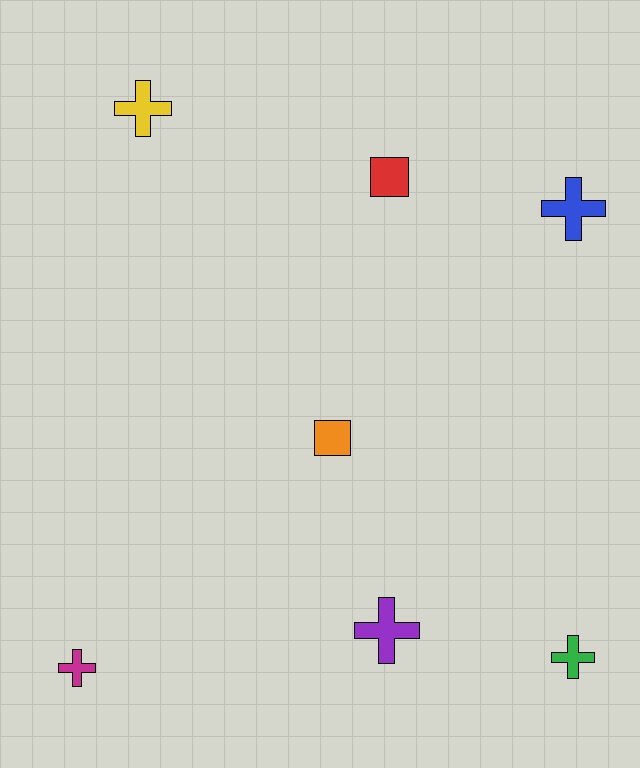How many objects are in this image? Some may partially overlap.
There are 7 objects.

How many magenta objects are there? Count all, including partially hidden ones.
There is 1 magenta object.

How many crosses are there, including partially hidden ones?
There are 5 crosses.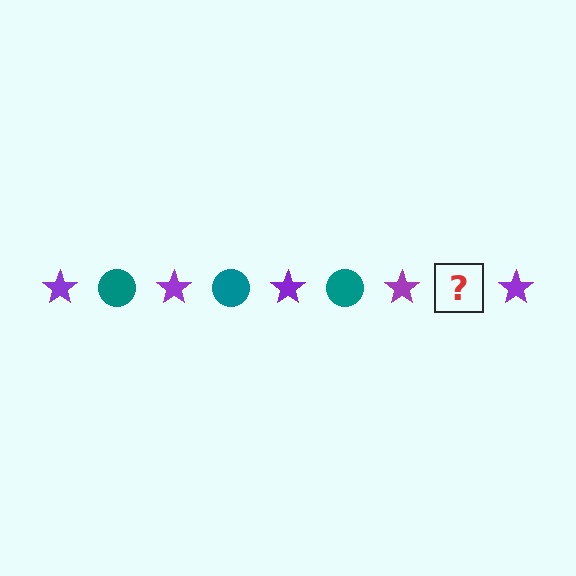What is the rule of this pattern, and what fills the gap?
The rule is that the pattern alternates between purple star and teal circle. The gap should be filled with a teal circle.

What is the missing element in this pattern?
The missing element is a teal circle.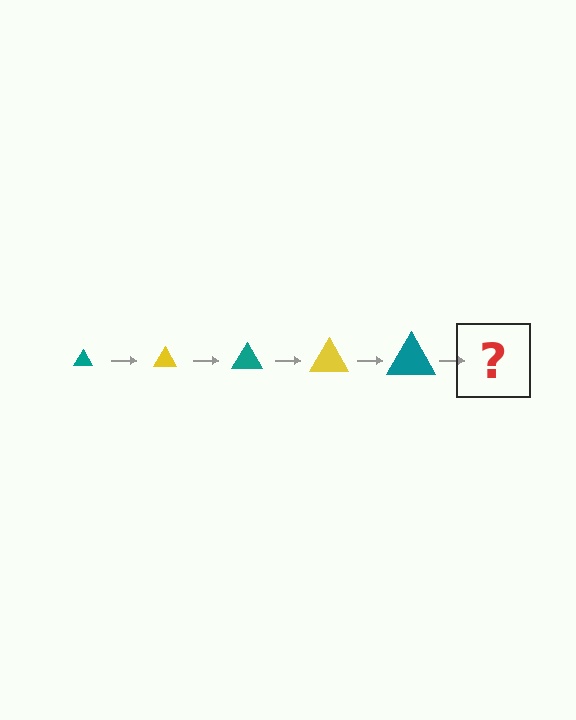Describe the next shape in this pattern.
It should be a yellow triangle, larger than the previous one.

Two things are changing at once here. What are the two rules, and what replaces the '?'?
The two rules are that the triangle grows larger each step and the color cycles through teal and yellow. The '?' should be a yellow triangle, larger than the previous one.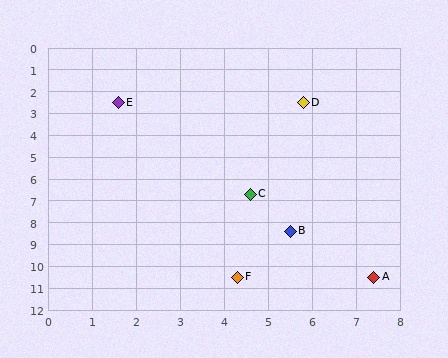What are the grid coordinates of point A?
Point A is at approximately (7.4, 10.5).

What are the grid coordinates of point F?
Point F is at approximately (4.3, 10.5).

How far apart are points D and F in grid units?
Points D and F are about 8.1 grid units apart.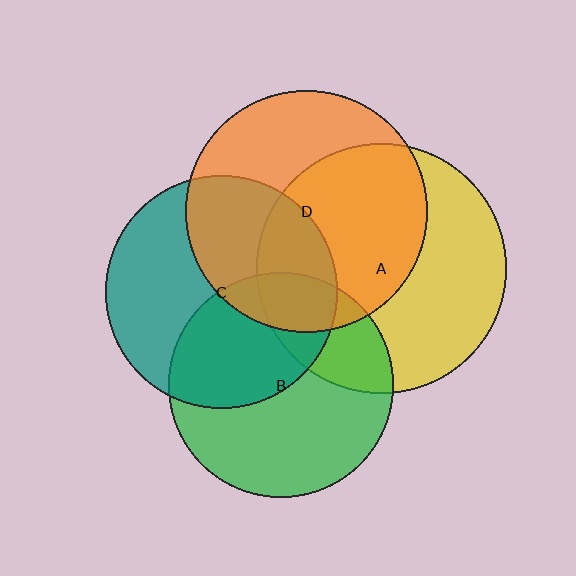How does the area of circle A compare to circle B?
Approximately 1.2 times.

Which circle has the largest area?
Circle A (yellow).